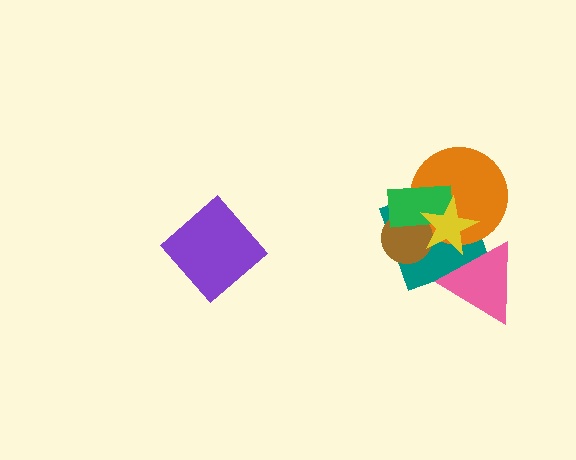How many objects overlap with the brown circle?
3 objects overlap with the brown circle.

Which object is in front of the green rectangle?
The yellow star is in front of the green rectangle.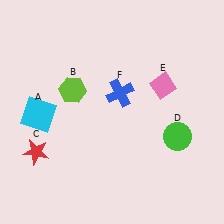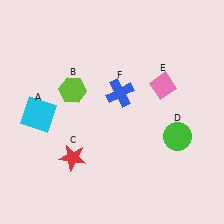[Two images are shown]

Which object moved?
The red star (C) moved right.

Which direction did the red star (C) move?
The red star (C) moved right.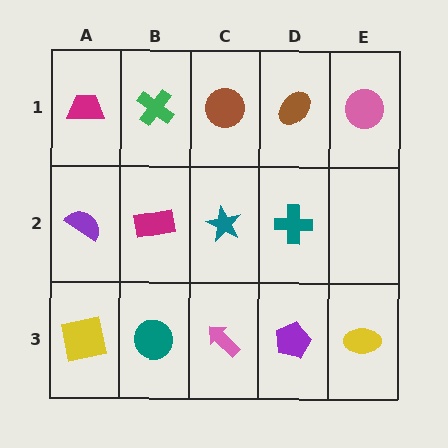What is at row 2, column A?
A purple semicircle.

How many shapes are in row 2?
4 shapes.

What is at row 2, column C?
A teal star.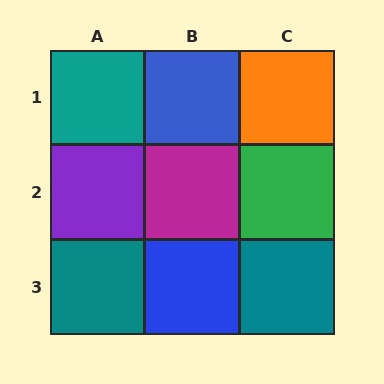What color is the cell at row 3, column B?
Blue.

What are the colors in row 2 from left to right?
Purple, magenta, green.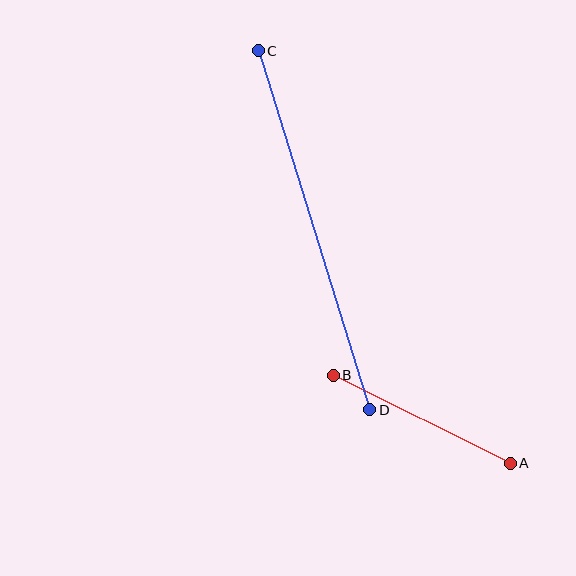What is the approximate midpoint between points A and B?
The midpoint is at approximately (422, 419) pixels.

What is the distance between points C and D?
The distance is approximately 376 pixels.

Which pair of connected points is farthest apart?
Points C and D are farthest apart.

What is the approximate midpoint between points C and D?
The midpoint is at approximately (314, 230) pixels.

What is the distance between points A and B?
The distance is approximately 197 pixels.